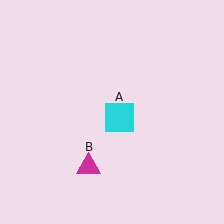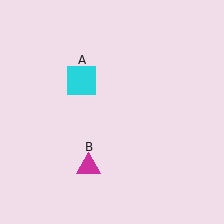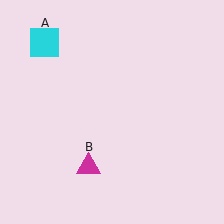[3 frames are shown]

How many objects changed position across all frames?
1 object changed position: cyan square (object A).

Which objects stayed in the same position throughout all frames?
Magenta triangle (object B) remained stationary.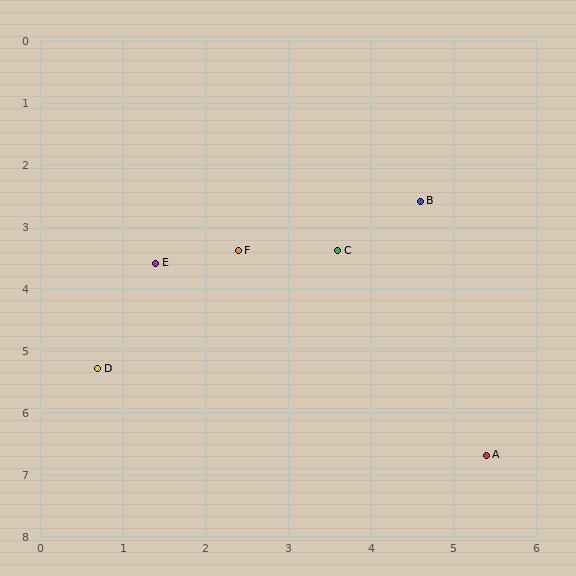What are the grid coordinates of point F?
Point F is at approximately (2.4, 3.4).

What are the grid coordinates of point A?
Point A is at approximately (5.4, 6.7).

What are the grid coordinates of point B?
Point B is at approximately (4.6, 2.6).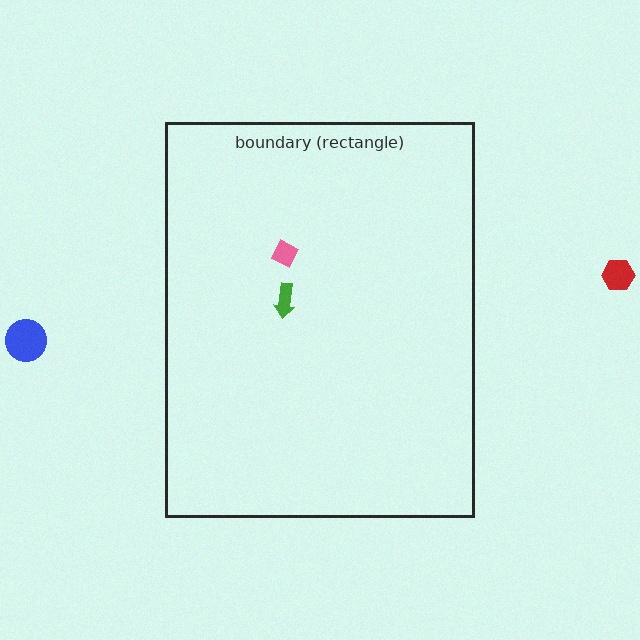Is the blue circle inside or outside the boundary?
Outside.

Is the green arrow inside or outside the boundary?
Inside.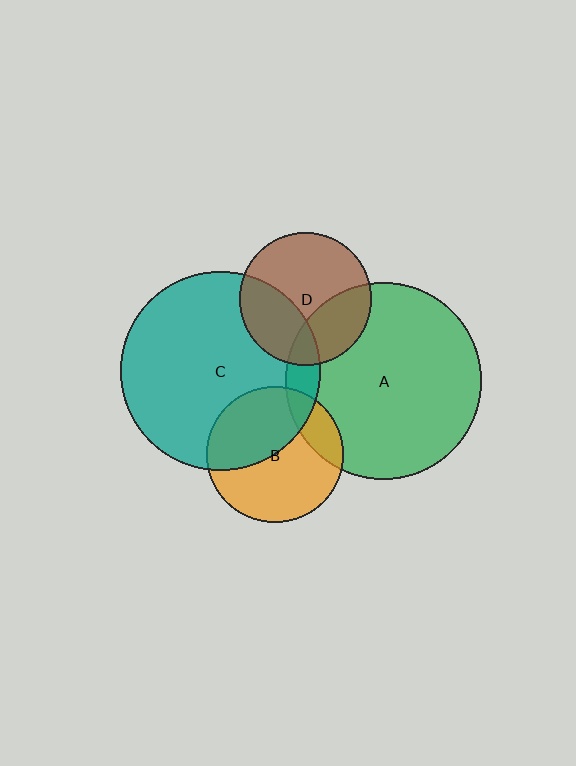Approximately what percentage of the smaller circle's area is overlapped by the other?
Approximately 15%.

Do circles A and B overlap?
Yes.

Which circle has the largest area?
Circle C (teal).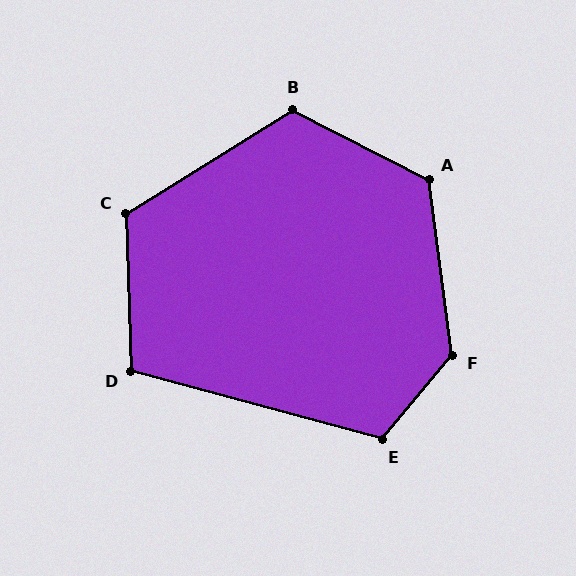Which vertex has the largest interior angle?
F, at approximately 132 degrees.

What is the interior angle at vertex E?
Approximately 115 degrees (obtuse).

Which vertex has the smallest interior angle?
D, at approximately 107 degrees.